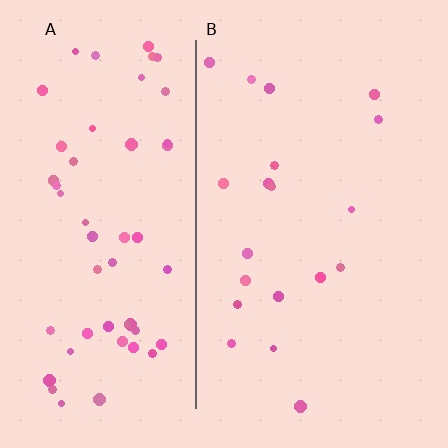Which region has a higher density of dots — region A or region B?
A (the left).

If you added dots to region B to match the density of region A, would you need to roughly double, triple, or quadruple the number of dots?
Approximately triple.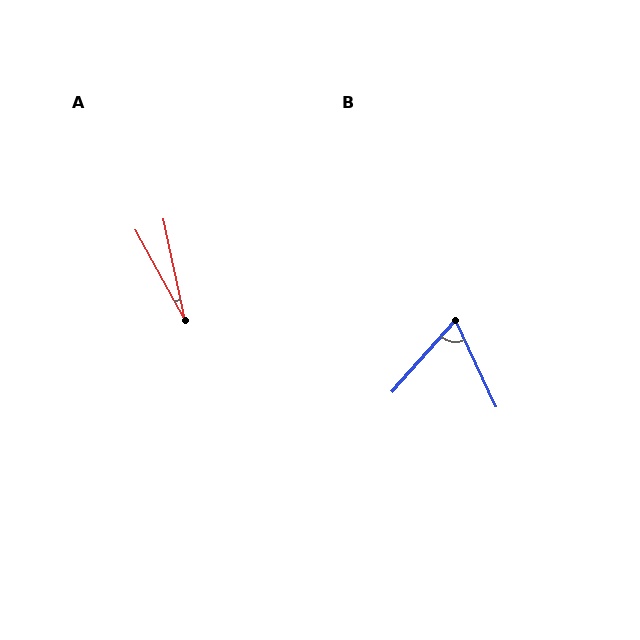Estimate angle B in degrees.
Approximately 66 degrees.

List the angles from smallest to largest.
A (17°), B (66°).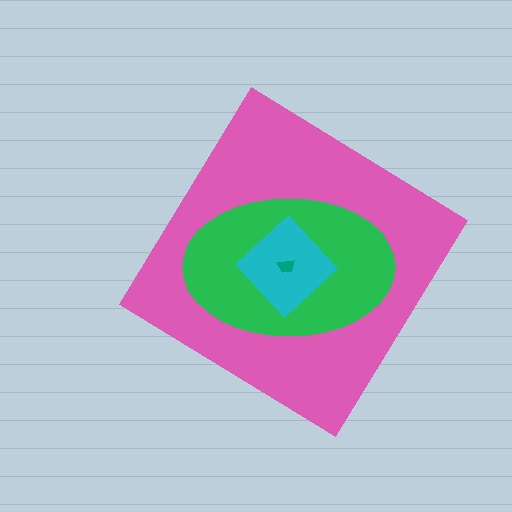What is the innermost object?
The teal trapezoid.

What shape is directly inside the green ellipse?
The cyan diamond.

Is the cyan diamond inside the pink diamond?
Yes.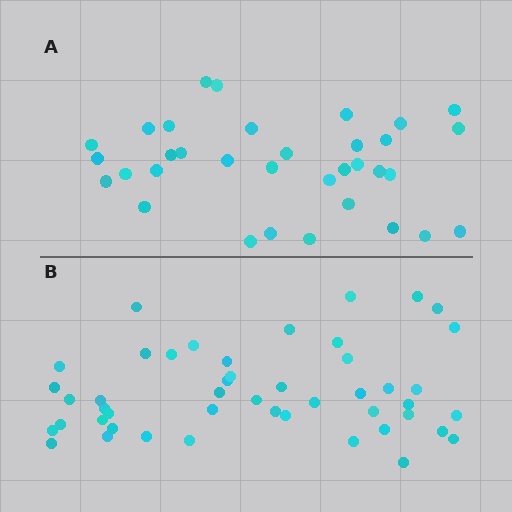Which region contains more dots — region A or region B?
Region B (the bottom region) has more dots.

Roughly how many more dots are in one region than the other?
Region B has approximately 15 more dots than region A.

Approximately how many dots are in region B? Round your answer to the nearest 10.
About 50 dots. (The exact count is 47, which rounds to 50.)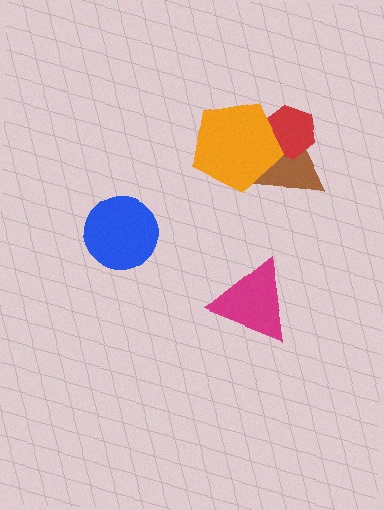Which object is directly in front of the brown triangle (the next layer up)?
The red hexagon is directly in front of the brown triangle.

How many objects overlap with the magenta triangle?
0 objects overlap with the magenta triangle.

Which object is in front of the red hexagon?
The orange pentagon is in front of the red hexagon.